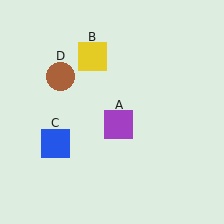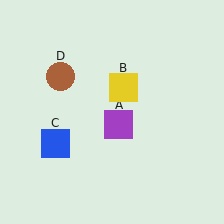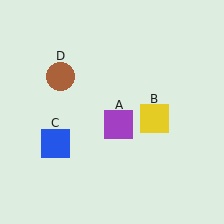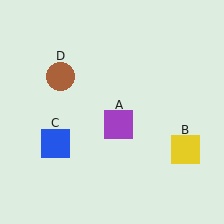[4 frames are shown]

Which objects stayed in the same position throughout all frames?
Purple square (object A) and blue square (object C) and brown circle (object D) remained stationary.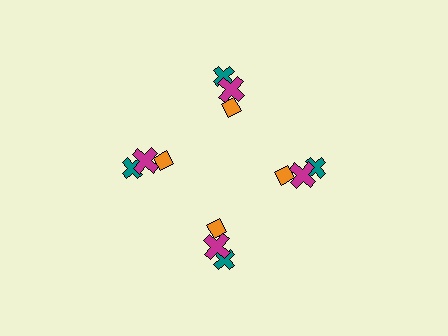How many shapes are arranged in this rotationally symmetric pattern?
There are 12 shapes, arranged in 4 groups of 3.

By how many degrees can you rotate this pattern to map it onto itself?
The pattern maps onto itself every 90 degrees of rotation.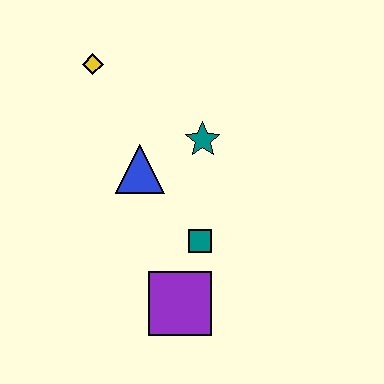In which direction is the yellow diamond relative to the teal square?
The yellow diamond is above the teal square.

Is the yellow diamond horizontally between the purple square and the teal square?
No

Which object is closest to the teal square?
The purple square is closest to the teal square.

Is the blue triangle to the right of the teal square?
No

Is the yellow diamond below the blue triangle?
No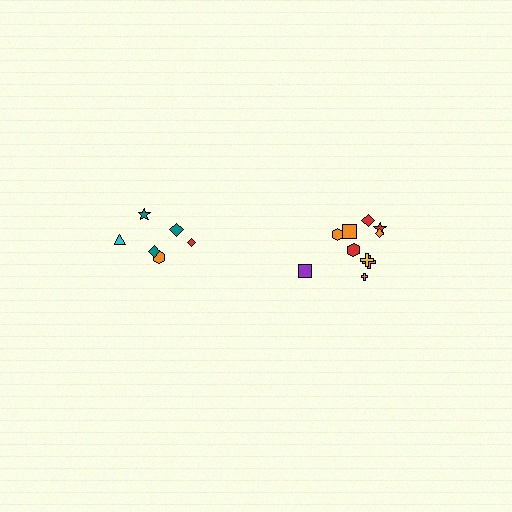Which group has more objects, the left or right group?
The right group.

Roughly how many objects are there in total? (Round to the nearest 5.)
Roughly 15 objects in total.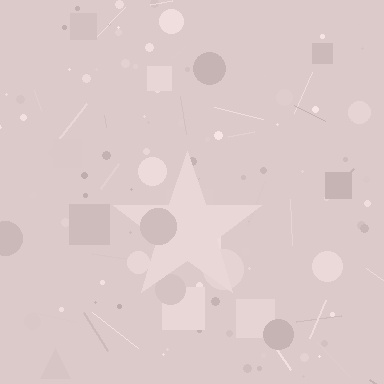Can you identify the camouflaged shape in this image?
The camouflaged shape is a star.